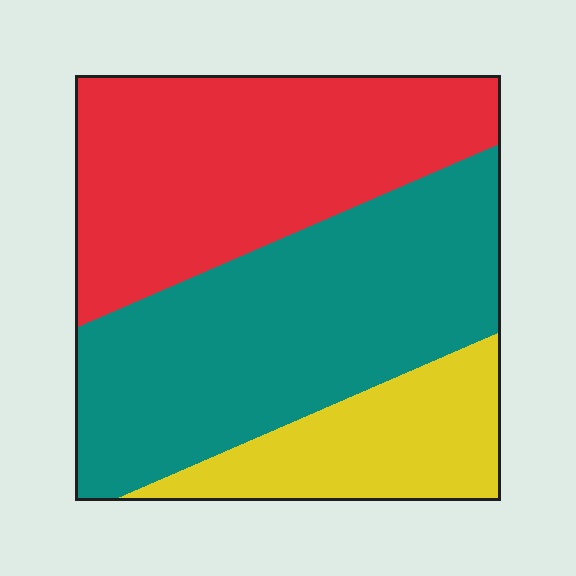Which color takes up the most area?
Teal, at roughly 45%.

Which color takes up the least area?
Yellow, at roughly 20%.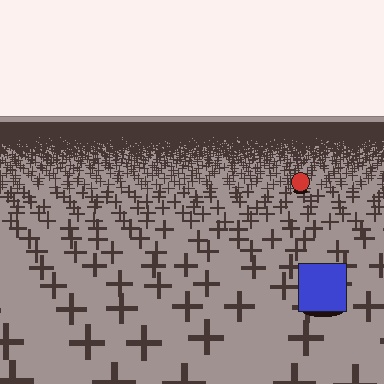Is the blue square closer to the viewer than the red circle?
Yes. The blue square is closer — you can tell from the texture gradient: the ground texture is coarser near it.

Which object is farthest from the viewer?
The red circle is farthest from the viewer. It appears smaller and the ground texture around it is denser.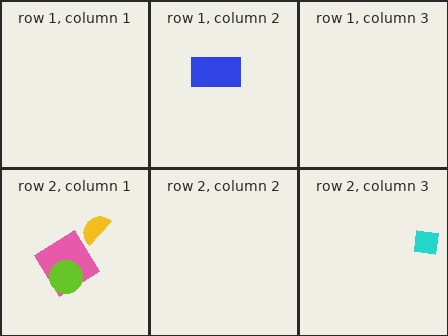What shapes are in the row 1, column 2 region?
The blue rectangle.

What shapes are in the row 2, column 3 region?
The cyan square.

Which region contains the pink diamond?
The row 2, column 1 region.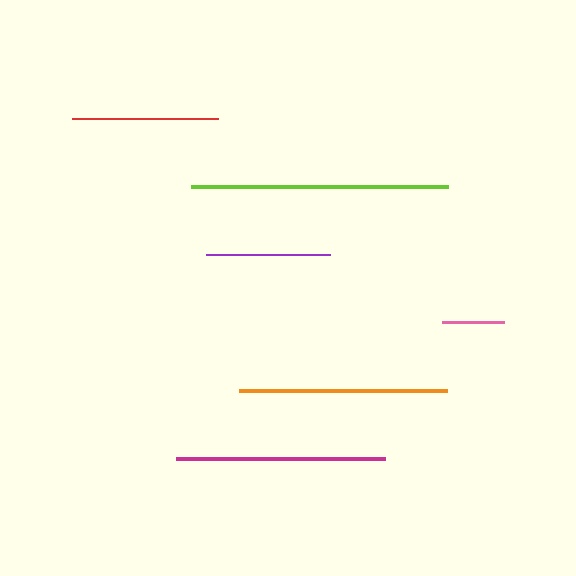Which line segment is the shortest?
The pink line is the shortest at approximately 62 pixels.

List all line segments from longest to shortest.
From longest to shortest: lime, magenta, orange, red, purple, pink.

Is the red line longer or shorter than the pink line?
The red line is longer than the pink line.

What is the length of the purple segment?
The purple segment is approximately 124 pixels long.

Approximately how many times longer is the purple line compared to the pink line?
The purple line is approximately 2.0 times the length of the pink line.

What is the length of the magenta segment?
The magenta segment is approximately 208 pixels long.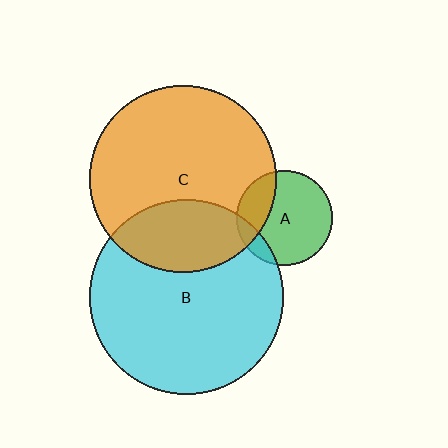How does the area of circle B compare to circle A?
Approximately 4.1 times.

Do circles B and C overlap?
Yes.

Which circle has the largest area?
Circle B (cyan).